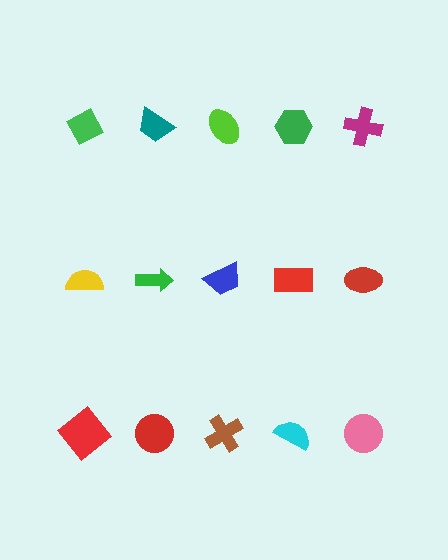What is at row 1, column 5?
A magenta cross.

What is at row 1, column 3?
A lime ellipse.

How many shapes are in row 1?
5 shapes.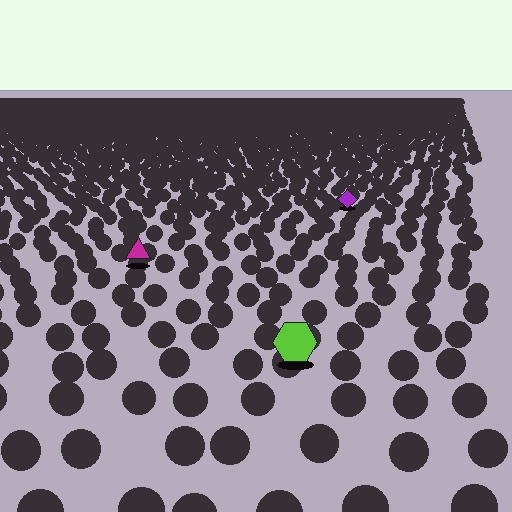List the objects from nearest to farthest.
From nearest to farthest: the lime hexagon, the magenta triangle, the purple diamond.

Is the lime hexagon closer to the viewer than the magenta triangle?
Yes. The lime hexagon is closer — you can tell from the texture gradient: the ground texture is coarser near it.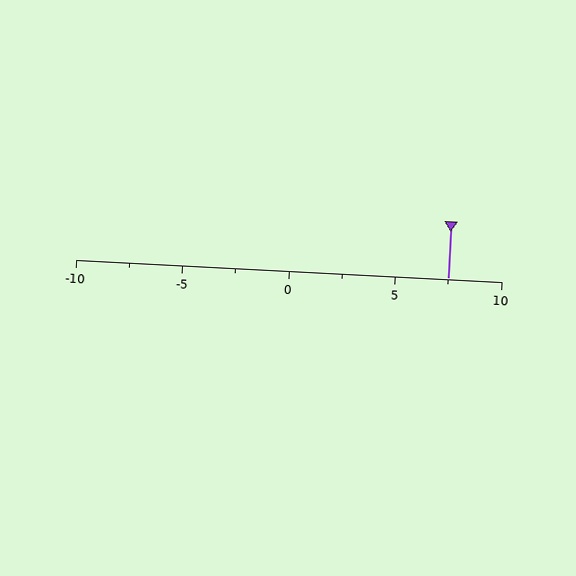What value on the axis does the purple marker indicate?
The marker indicates approximately 7.5.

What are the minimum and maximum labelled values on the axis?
The axis runs from -10 to 10.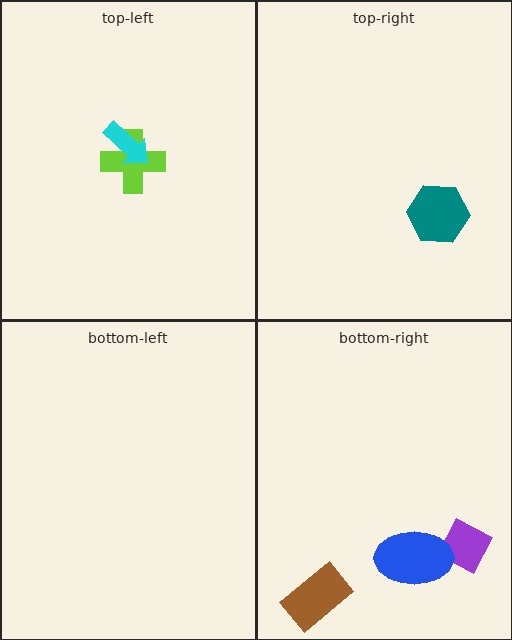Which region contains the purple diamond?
The bottom-right region.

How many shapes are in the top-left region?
2.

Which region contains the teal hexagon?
The top-right region.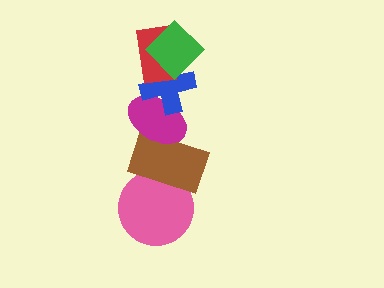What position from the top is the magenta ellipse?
The magenta ellipse is 4th from the top.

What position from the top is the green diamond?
The green diamond is 1st from the top.